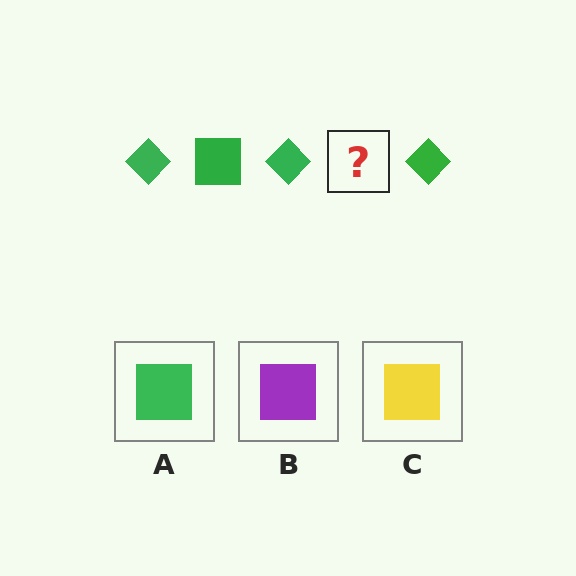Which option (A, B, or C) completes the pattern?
A.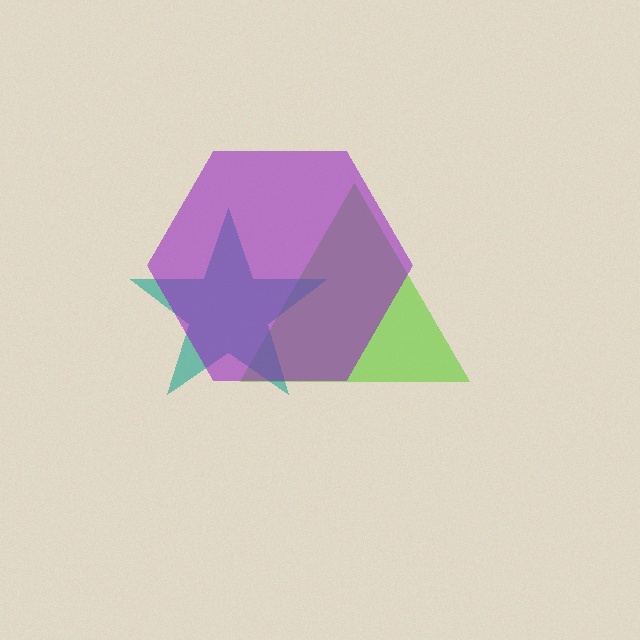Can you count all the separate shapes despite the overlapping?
Yes, there are 3 separate shapes.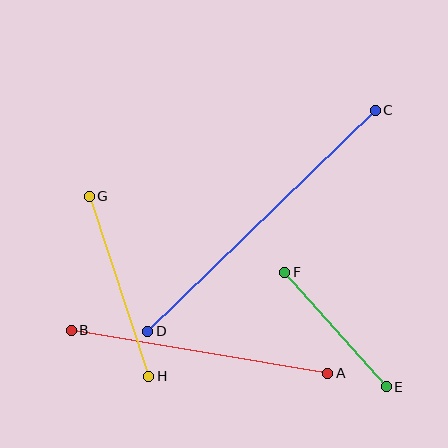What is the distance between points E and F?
The distance is approximately 153 pixels.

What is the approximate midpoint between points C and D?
The midpoint is at approximately (262, 221) pixels.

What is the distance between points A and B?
The distance is approximately 260 pixels.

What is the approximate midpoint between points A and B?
The midpoint is at approximately (200, 352) pixels.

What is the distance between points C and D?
The distance is approximately 317 pixels.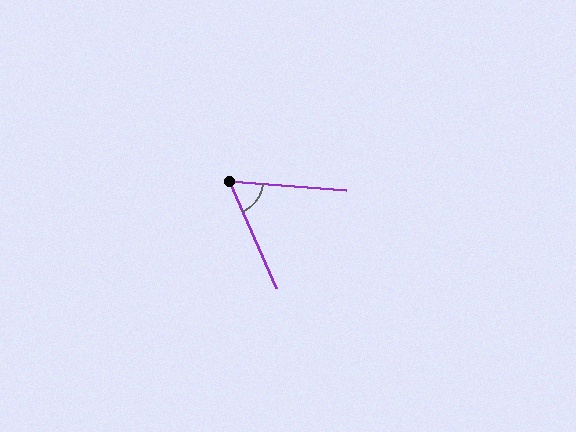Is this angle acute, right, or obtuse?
It is acute.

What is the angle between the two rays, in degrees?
Approximately 62 degrees.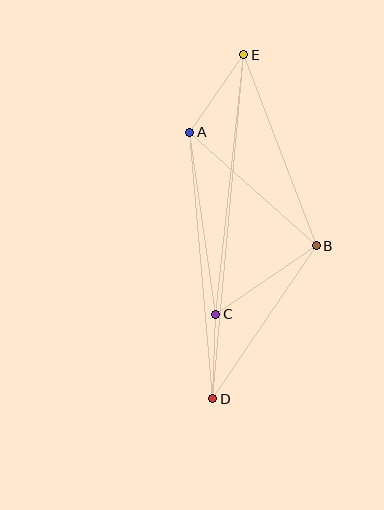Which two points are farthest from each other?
Points D and E are farthest from each other.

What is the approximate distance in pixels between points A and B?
The distance between A and B is approximately 170 pixels.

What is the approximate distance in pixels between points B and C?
The distance between B and C is approximately 122 pixels.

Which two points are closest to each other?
Points C and D are closest to each other.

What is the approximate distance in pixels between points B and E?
The distance between B and E is approximately 204 pixels.